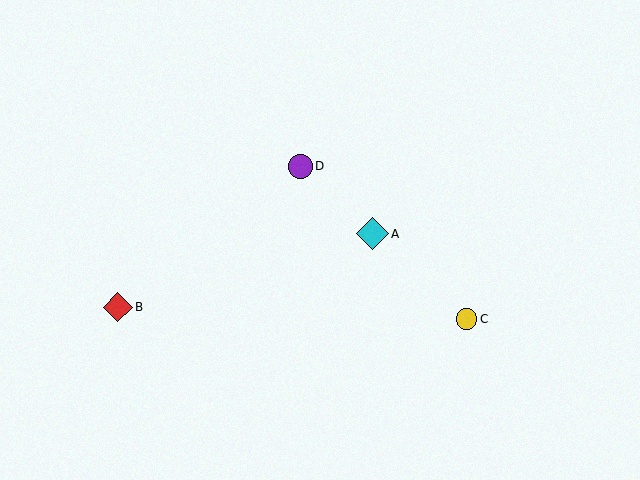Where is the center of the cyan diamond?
The center of the cyan diamond is at (372, 234).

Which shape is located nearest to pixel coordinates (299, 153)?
The purple circle (labeled D) at (301, 166) is nearest to that location.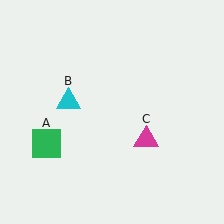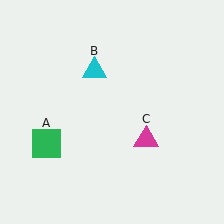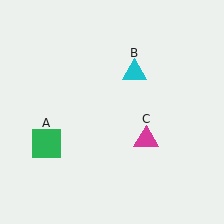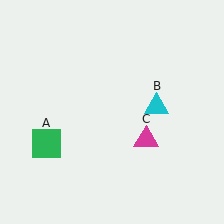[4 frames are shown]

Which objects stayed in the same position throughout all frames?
Green square (object A) and magenta triangle (object C) remained stationary.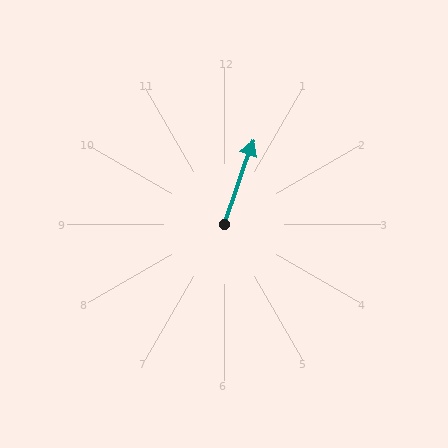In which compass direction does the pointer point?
North.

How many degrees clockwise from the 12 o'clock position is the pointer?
Approximately 19 degrees.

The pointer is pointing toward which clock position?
Roughly 1 o'clock.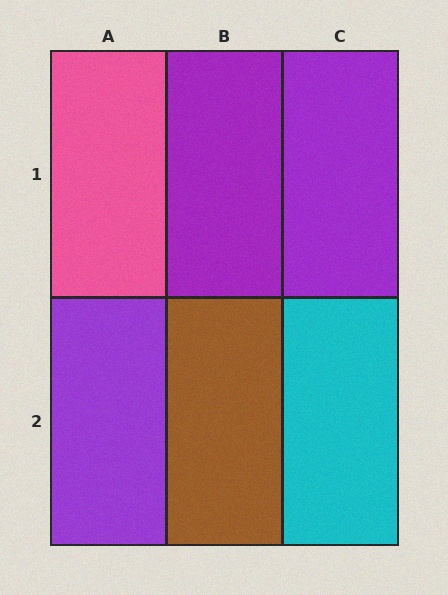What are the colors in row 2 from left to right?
Purple, brown, cyan.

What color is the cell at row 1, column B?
Purple.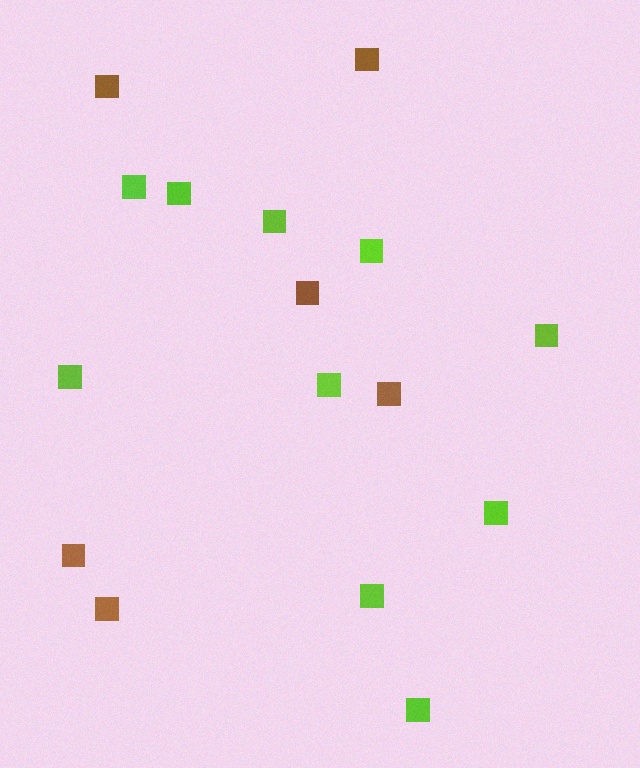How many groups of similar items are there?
There are 2 groups: one group of lime squares (10) and one group of brown squares (6).